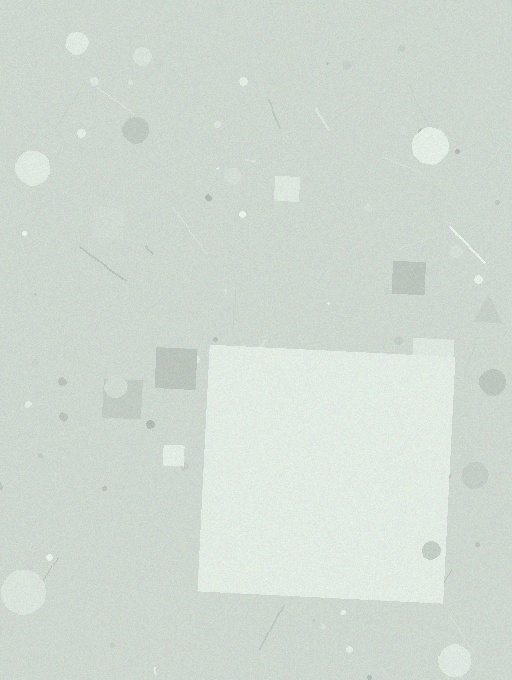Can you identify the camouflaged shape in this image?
The camouflaged shape is a square.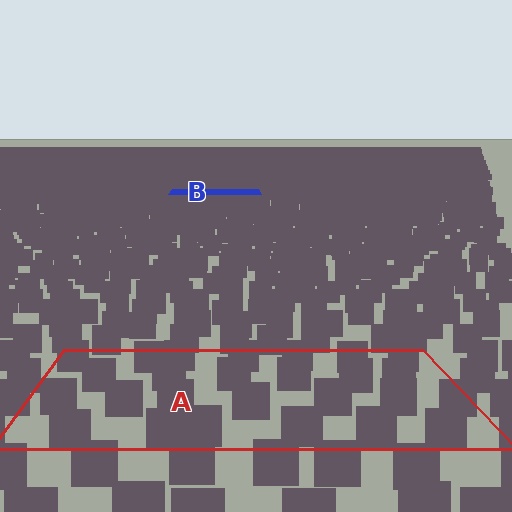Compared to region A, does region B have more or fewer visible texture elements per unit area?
Region B has more texture elements per unit area — they are packed more densely because it is farther away.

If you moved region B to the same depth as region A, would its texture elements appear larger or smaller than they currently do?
They would appear larger. At a closer depth, the same texture elements are projected at a bigger on-screen size.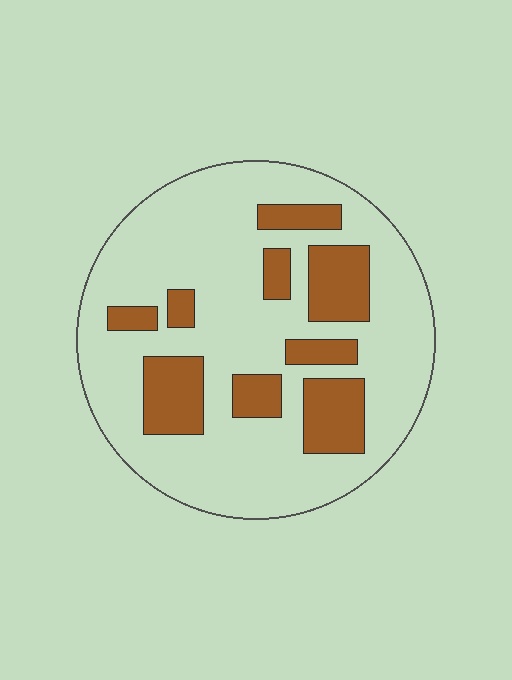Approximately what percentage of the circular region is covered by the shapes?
Approximately 25%.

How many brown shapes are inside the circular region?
9.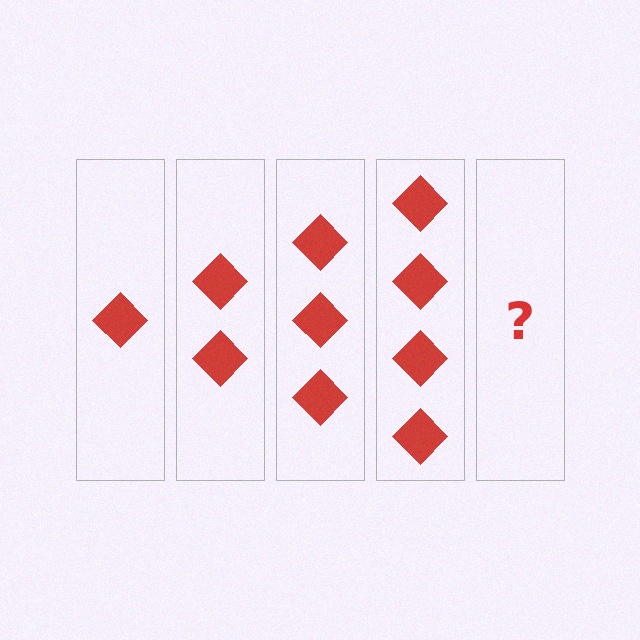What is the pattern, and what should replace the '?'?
The pattern is that each step adds one more diamond. The '?' should be 5 diamonds.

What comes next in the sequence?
The next element should be 5 diamonds.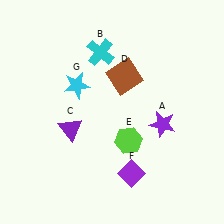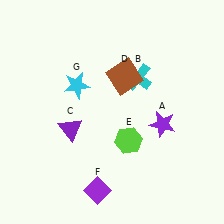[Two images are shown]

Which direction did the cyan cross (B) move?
The cyan cross (B) moved right.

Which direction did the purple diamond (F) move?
The purple diamond (F) moved left.